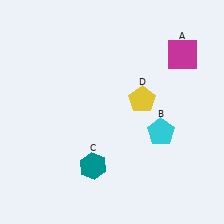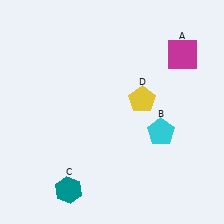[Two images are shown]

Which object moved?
The teal hexagon (C) moved left.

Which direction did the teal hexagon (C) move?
The teal hexagon (C) moved left.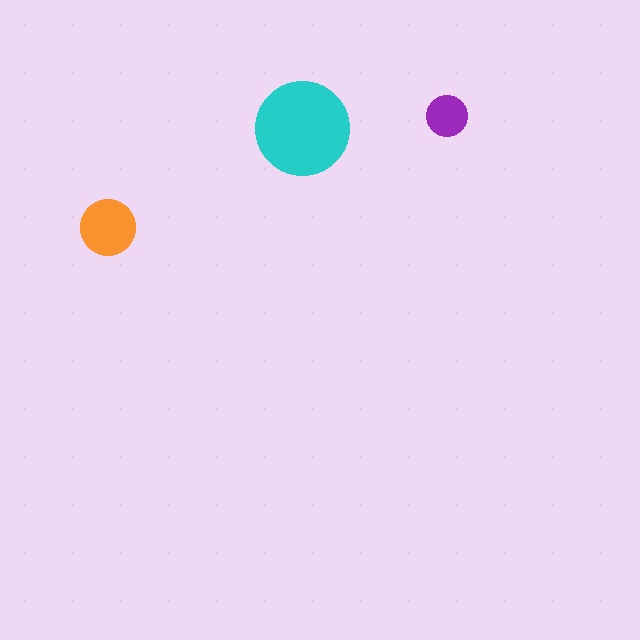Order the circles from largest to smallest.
the cyan one, the orange one, the purple one.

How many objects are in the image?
There are 3 objects in the image.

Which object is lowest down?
The orange circle is bottommost.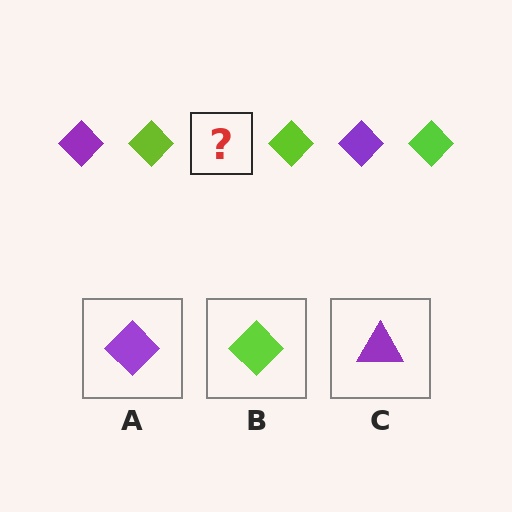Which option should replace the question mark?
Option A.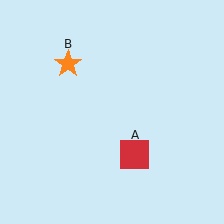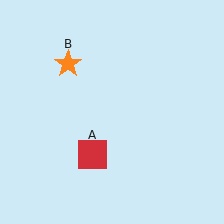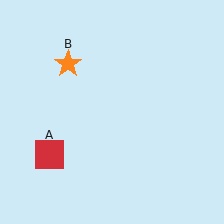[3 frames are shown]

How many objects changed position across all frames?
1 object changed position: red square (object A).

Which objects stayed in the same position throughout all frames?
Orange star (object B) remained stationary.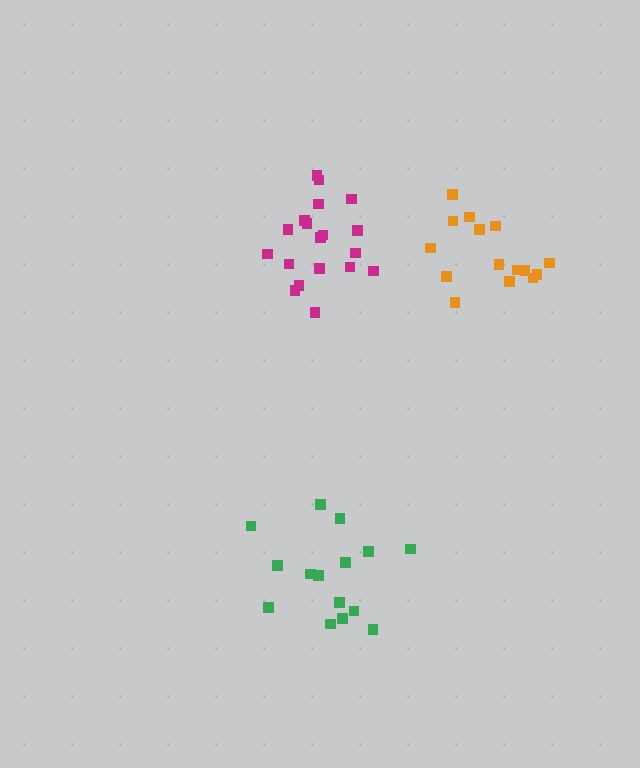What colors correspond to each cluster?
The clusters are colored: green, magenta, orange.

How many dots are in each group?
Group 1: 15 dots, Group 2: 19 dots, Group 3: 15 dots (49 total).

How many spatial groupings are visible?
There are 3 spatial groupings.